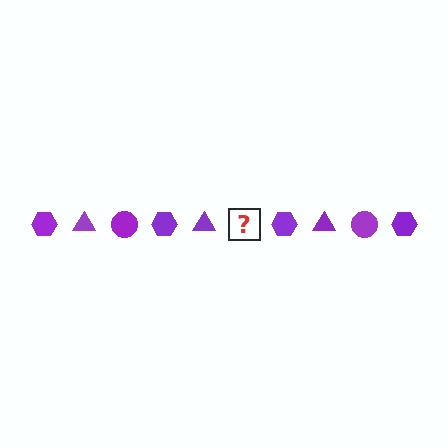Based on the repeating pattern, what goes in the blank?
The blank should be a purple circle.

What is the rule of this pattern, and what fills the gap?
The rule is that the pattern cycles through hexagon, triangle, circle shapes in purple. The gap should be filled with a purple circle.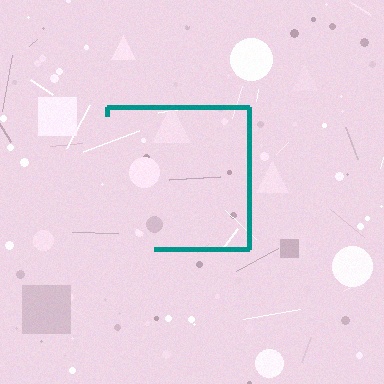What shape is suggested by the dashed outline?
The dashed outline suggests a square.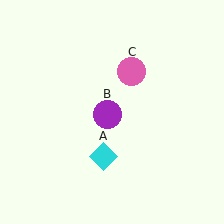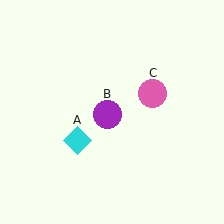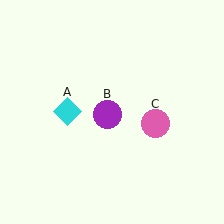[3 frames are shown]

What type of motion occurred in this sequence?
The cyan diamond (object A), pink circle (object C) rotated clockwise around the center of the scene.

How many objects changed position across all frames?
2 objects changed position: cyan diamond (object A), pink circle (object C).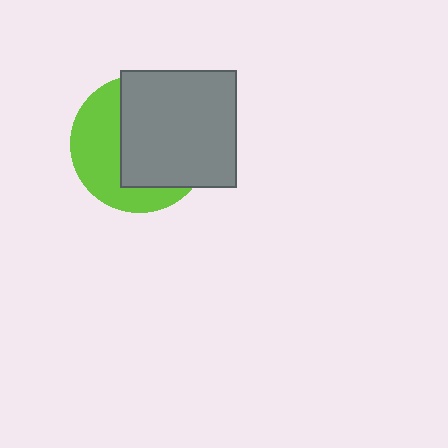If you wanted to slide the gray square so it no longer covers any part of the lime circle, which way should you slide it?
Slide it right — that is the most direct way to separate the two shapes.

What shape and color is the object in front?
The object in front is a gray square.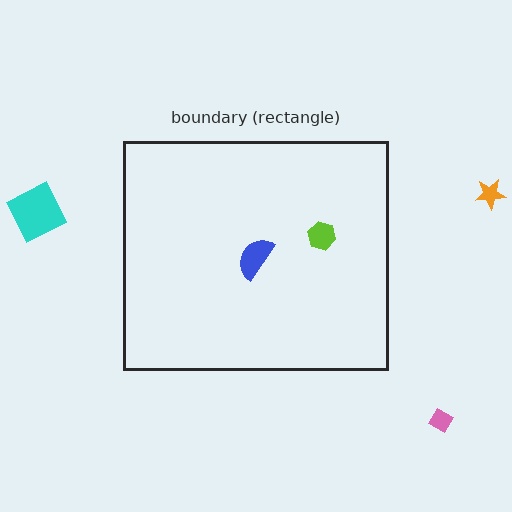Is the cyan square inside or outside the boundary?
Outside.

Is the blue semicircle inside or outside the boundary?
Inside.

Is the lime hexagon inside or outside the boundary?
Inside.